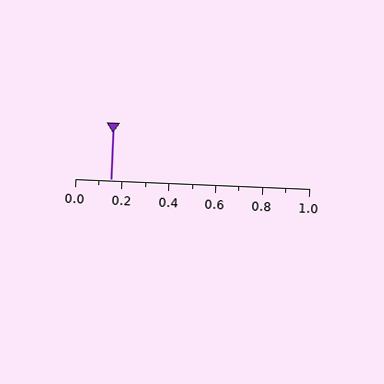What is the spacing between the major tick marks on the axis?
The major ticks are spaced 0.2 apart.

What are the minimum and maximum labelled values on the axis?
The axis runs from 0.0 to 1.0.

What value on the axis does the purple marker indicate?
The marker indicates approximately 0.15.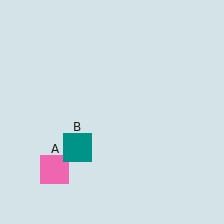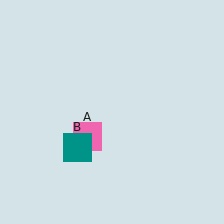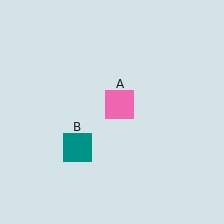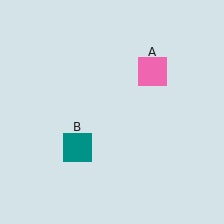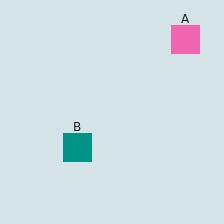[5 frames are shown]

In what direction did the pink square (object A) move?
The pink square (object A) moved up and to the right.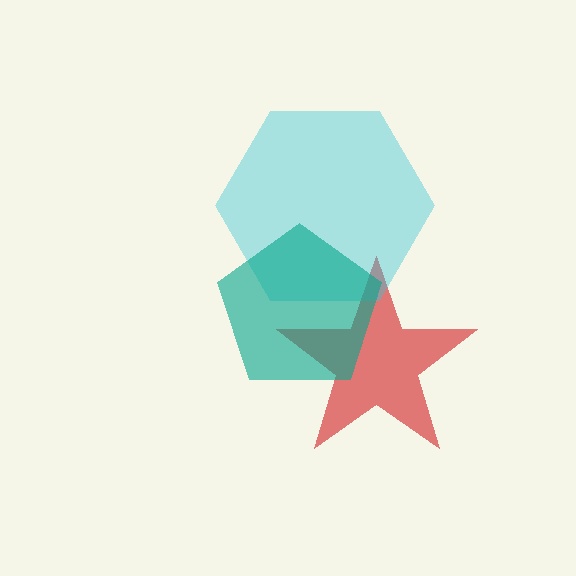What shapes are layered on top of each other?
The layered shapes are: a red star, a cyan hexagon, a teal pentagon.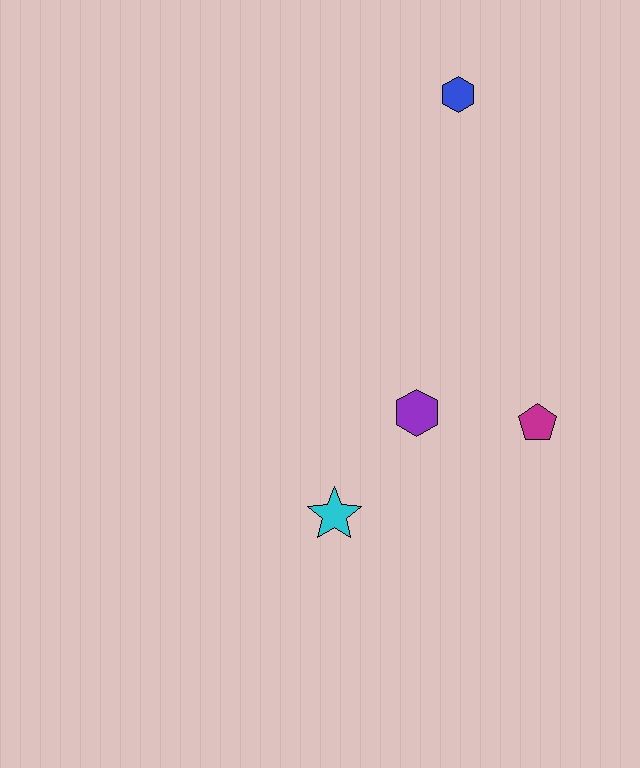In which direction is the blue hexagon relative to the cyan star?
The blue hexagon is above the cyan star.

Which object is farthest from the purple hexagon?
The blue hexagon is farthest from the purple hexagon.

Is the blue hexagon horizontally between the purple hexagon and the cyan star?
No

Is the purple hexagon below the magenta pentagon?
No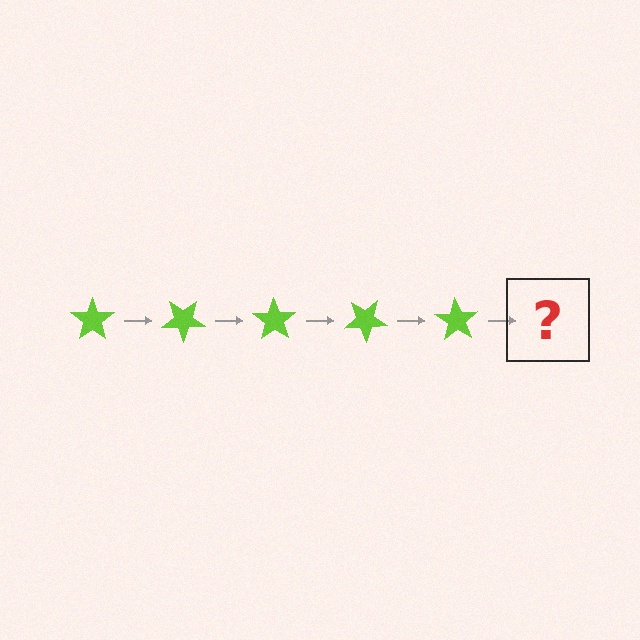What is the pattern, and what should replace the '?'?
The pattern is that the star rotates 35 degrees each step. The '?' should be a lime star rotated 175 degrees.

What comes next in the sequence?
The next element should be a lime star rotated 175 degrees.